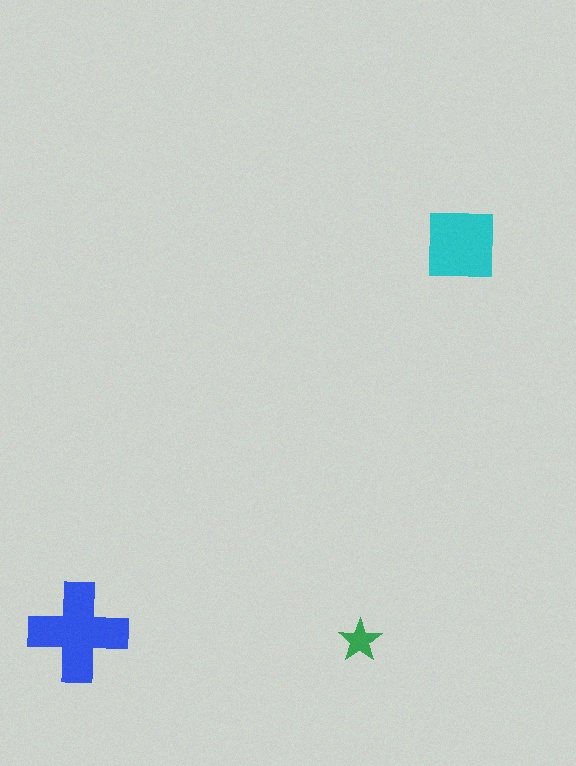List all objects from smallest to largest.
The green star, the cyan square, the blue cross.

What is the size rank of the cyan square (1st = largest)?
2nd.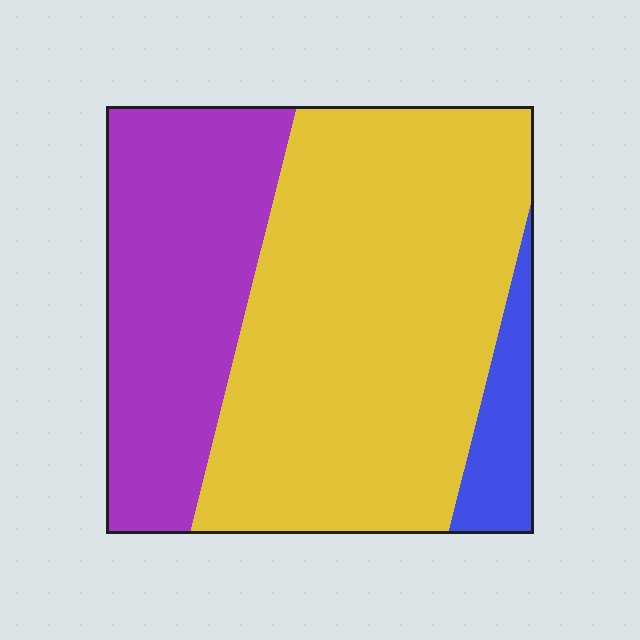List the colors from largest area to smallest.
From largest to smallest: yellow, purple, blue.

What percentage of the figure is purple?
Purple covers 32% of the figure.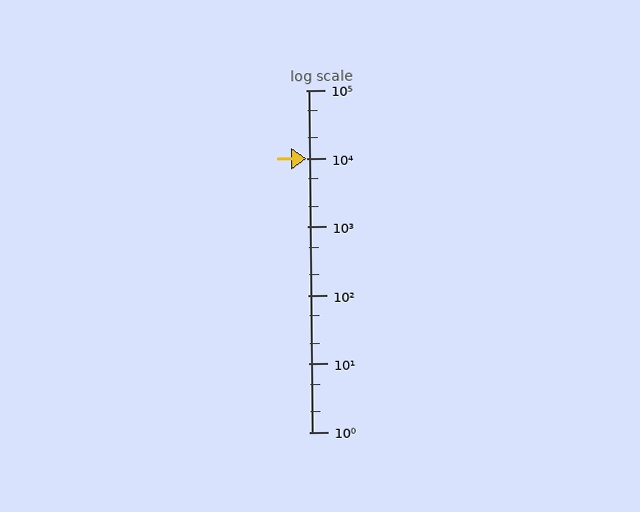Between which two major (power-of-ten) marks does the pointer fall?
The pointer is between 10000 and 100000.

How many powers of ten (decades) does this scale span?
The scale spans 5 decades, from 1 to 100000.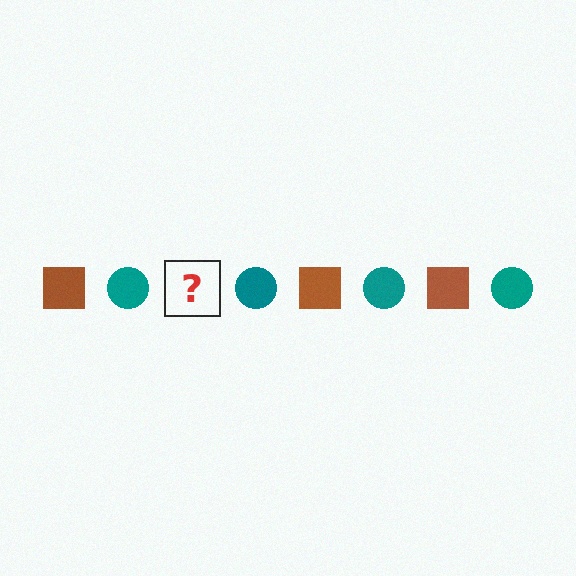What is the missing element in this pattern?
The missing element is a brown square.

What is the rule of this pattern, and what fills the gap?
The rule is that the pattern alternates between brown square and teal circle. The gap should be filled with a brown square.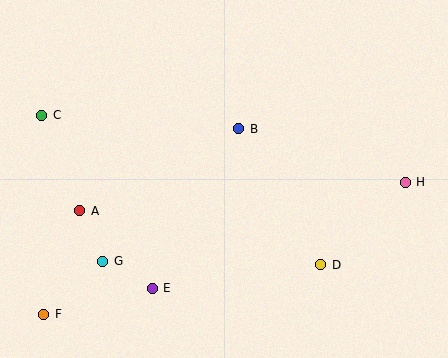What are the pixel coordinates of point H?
Point H is at (405, 182).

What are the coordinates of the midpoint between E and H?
The midpoint between E and H is at (279, 235).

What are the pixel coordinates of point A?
Point A is at (80, 211).